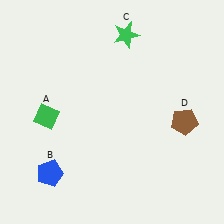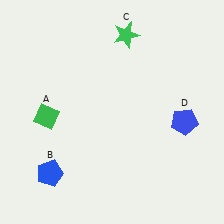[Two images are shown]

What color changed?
The pentagon (D) changed from brown in Image 1 to blue in Image 2.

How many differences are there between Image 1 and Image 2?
There is 1 difference between the two images.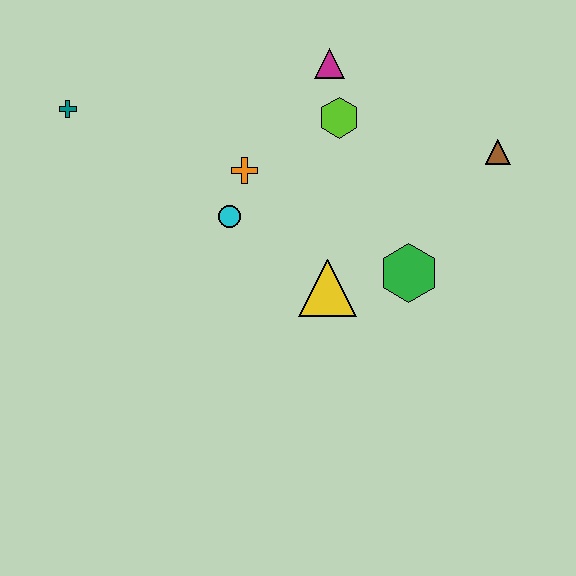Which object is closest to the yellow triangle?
The green hexagon is closest to the yellow triangle.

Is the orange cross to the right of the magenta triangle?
No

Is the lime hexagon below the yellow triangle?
No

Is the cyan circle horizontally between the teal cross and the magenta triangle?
Yes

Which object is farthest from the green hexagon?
The teal cross is farthest from the green hexagon.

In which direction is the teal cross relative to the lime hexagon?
The teal cross is to the left of the lime hexagon.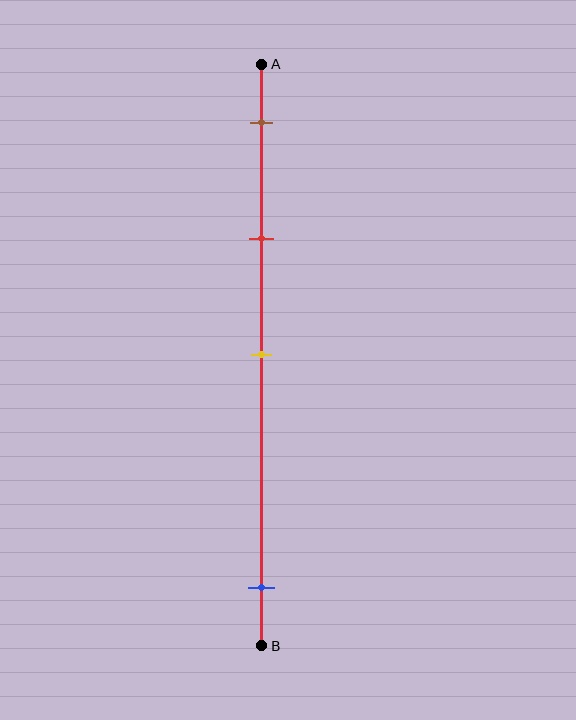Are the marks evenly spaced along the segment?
No, the marks are not evenly spaced.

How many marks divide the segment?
There are 4 marks dividing the segment.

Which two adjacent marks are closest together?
The brown and red marks are the closest adjacent pair.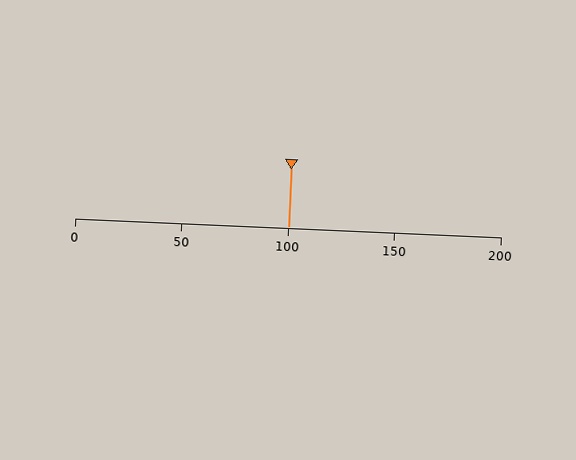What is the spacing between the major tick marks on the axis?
The major ticks are spaced 50 apart.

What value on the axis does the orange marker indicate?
The marker indicates approximately 100.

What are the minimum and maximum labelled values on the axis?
The axis runs from 0 to 200.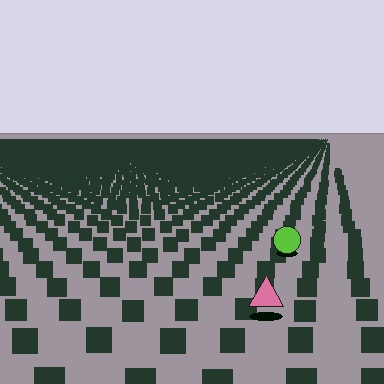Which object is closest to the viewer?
The pink triangle is closest. The texture marks near it are larger and more spread out.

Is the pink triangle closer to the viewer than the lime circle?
Yes. The pink triangle is closer — you can tell from the texture gradient: the ground texture is coarser near it.